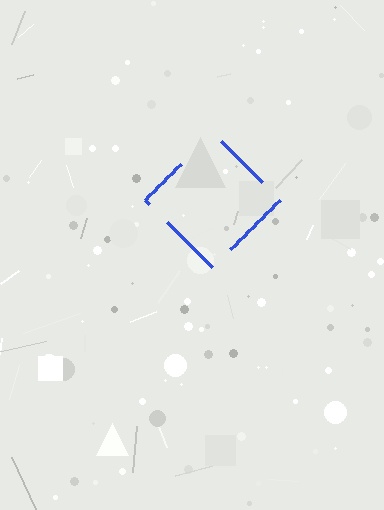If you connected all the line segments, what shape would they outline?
They would outline a diamond.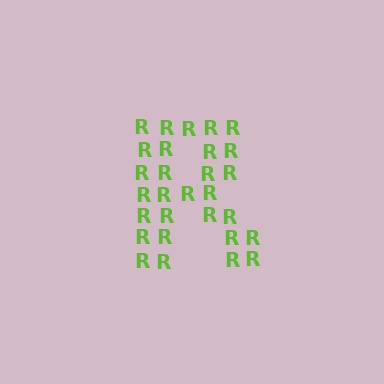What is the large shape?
The large shape is the letter R.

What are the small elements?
The small elements are letter R's.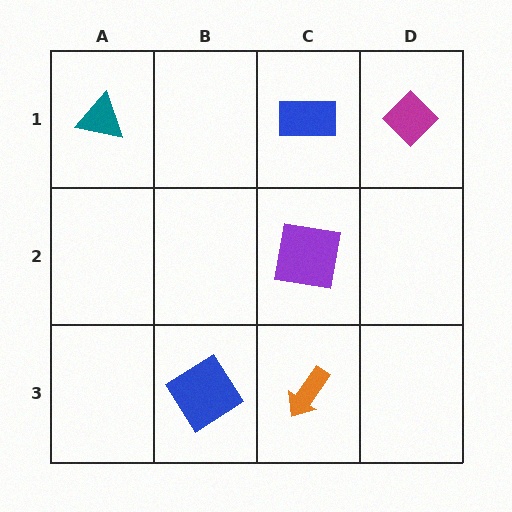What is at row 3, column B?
A blue diamond.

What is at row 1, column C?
A blue rectangle.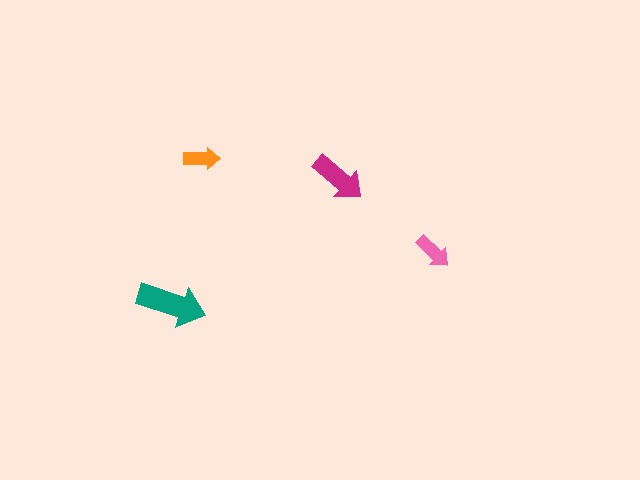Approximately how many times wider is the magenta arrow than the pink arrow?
About 1.5 times wider.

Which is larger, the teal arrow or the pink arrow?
The teal one.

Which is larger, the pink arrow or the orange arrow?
The pink one.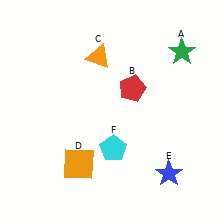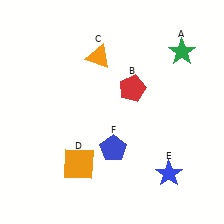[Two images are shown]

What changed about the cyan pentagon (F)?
In Image 1, F is cyan. In Image 2, it changed to blue.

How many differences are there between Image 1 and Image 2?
There is 1 difference between the two images.